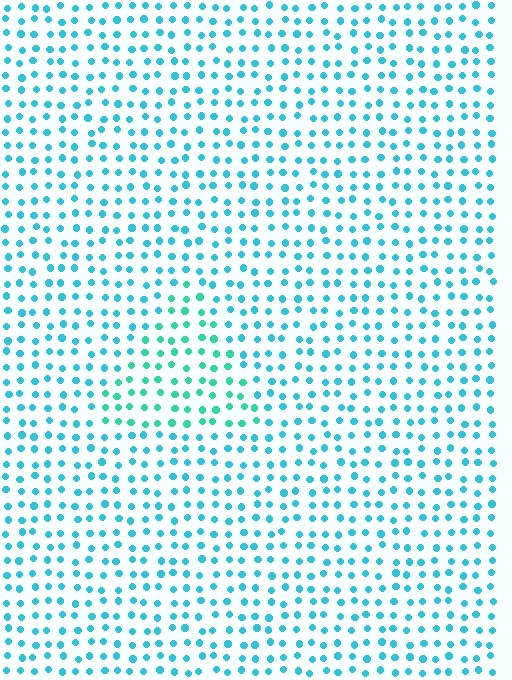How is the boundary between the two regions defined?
The boundary is defined purely by a slight shift in hue (about 27 degrees). Spacing, size, and orientation are identical on both sides.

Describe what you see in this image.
The image is filled with small cyan elements in a uniform arrangement. A triangle-shaped region is visible where the elements are tinted to a slightly different hue, forming a subtle color boundary.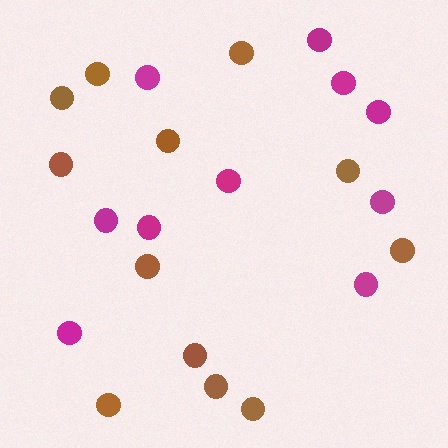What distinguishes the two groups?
There are 2 groups: one group of magenta circles (10) and one group of brown circles (12).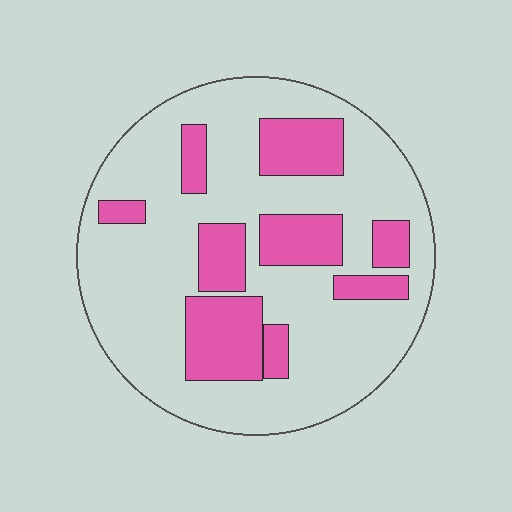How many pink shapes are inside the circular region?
9.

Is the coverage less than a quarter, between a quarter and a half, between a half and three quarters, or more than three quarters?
Between a quarter and a half.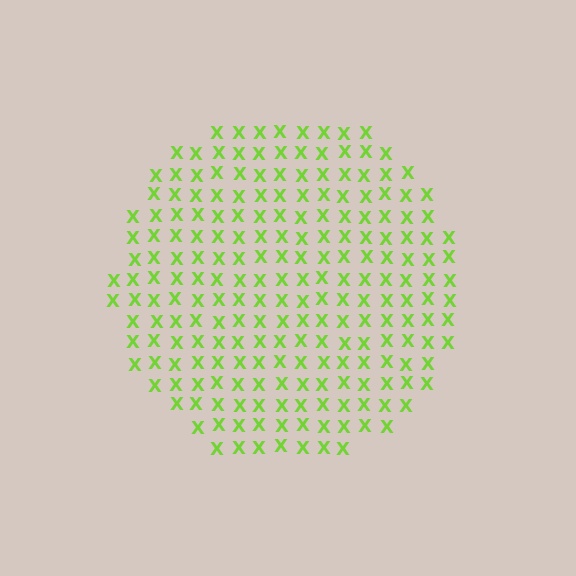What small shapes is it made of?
It is made of small letter X's.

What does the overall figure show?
The overall figure shows a circle.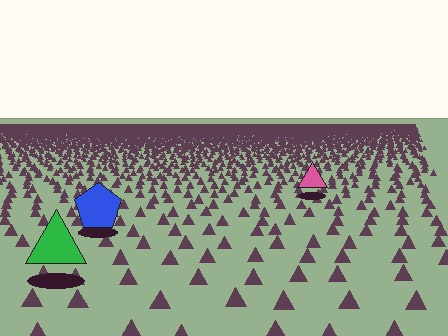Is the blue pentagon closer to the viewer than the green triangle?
No. The green triangle is closer — you can tell from the texture gradient: the ground texture is coarser near it.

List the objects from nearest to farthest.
From nearest to farthest: the green triangle, the blue pentagon, the pink triangle.